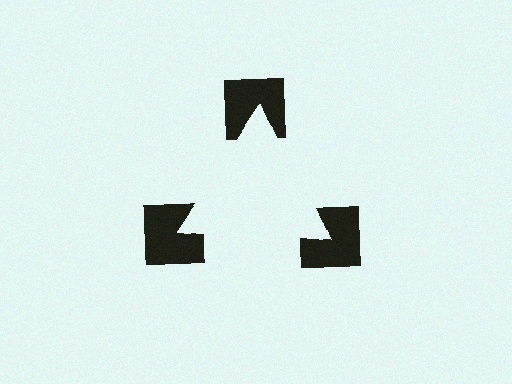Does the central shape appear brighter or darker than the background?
It typically appears slightly brighter than the background, even though no actual brightness change is drawn.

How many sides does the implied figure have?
3 sides.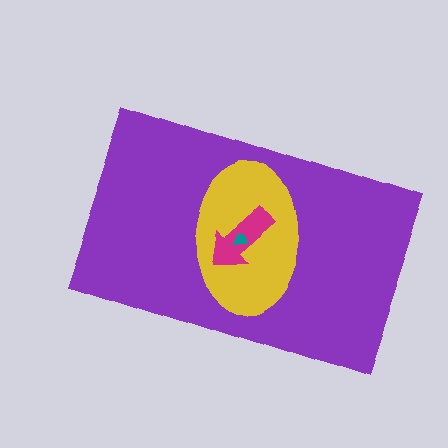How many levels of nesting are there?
4.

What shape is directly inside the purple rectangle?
The yellow ellipse.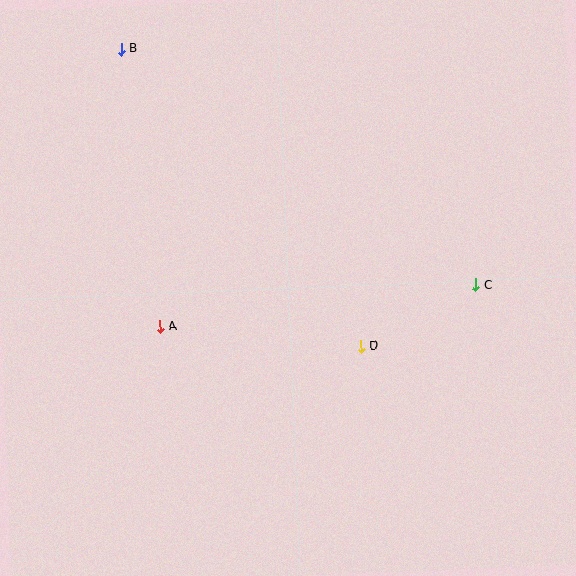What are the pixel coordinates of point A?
Point A is at (160, 326).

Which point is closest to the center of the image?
Point D at (361, 346) is closest to the center.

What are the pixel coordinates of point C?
Point C is at (476, 285).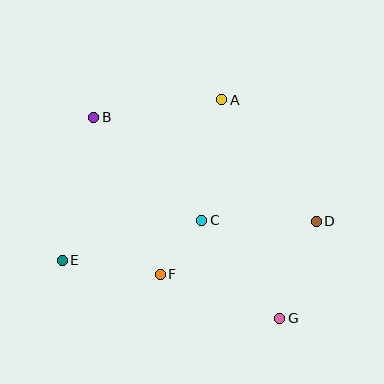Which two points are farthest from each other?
Points B and G are farthest from each other.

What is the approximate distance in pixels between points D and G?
The distance between D and G is approximately 104 pixels.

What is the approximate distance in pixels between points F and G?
The distance between F and G is approximately 127 pixels.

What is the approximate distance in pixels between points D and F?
The distance between D and F is approximately 165 pixels.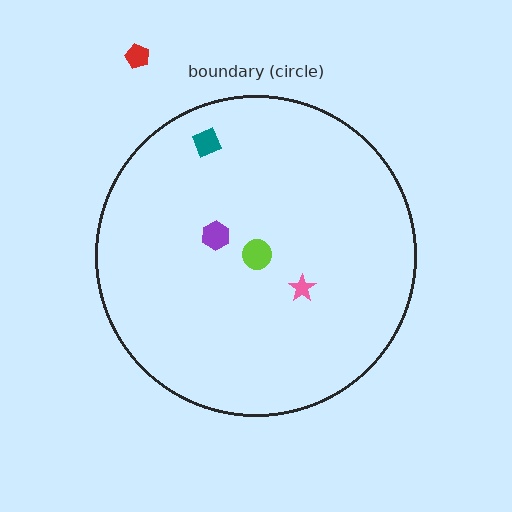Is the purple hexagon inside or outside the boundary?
Inside.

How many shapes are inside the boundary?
4 inside, 1 outside.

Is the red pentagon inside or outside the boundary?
Outside.